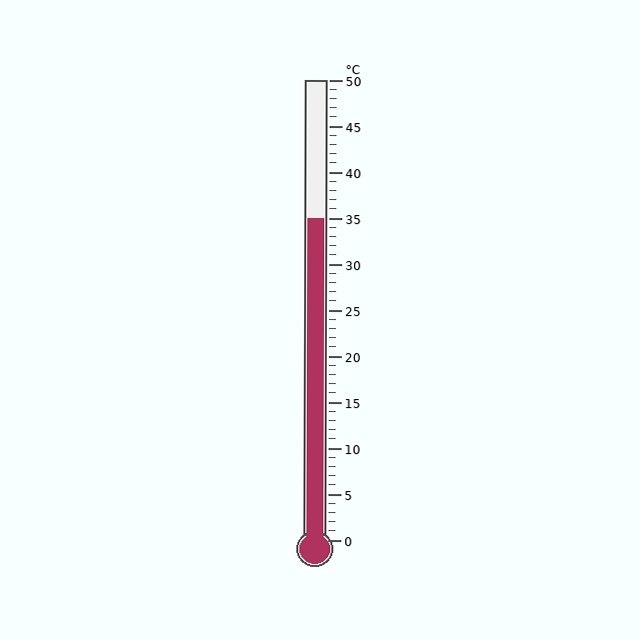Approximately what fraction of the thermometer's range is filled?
The thermometer is filled to approximately 70% of its range.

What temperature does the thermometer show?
The thermometer shows approximately 35°C.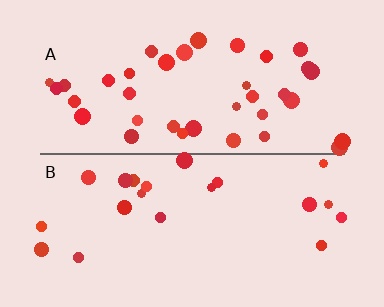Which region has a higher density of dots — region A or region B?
A (the top).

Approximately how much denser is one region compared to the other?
Approximately 1.8× — region A over region B.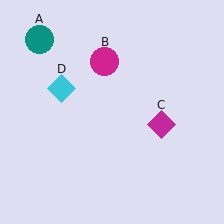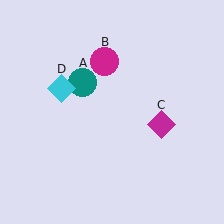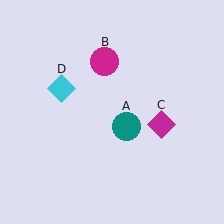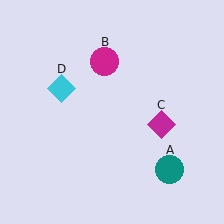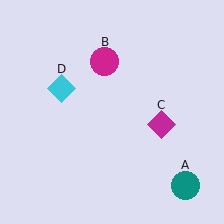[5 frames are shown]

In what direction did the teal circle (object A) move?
The teal circle (object A) moved down and to the right.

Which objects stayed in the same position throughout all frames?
Magenta circle (object B) and magenta diamond (object C) and cyan diamond (object D) remained stationary.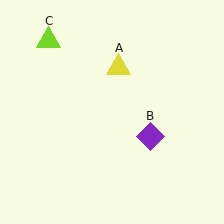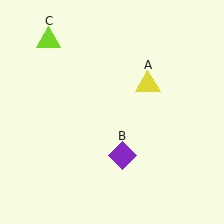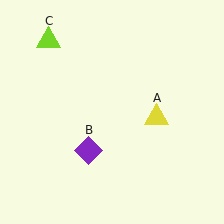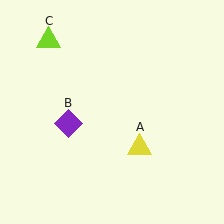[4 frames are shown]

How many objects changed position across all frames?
2 objects changed position: yellow triangle (object A), purple diamond (object B).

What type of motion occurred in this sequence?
The yellow triangle (object A), purple diamond (object B) rotated clockwise around the center of the scene.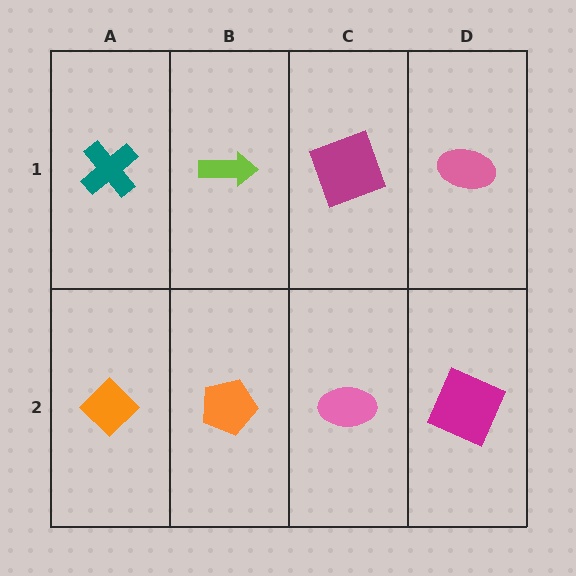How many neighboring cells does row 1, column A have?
2.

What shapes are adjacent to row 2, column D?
A pink ellipse (row 1, column D), a pink ellipse (row 2, column C).